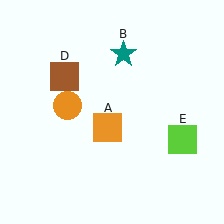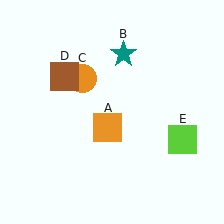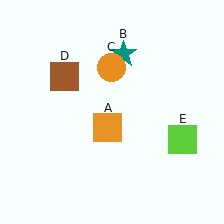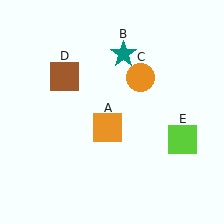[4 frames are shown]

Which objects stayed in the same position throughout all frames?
Orange square (object A) and teal star (object B) and brown square (object D) and lime square (object E) remained stationary.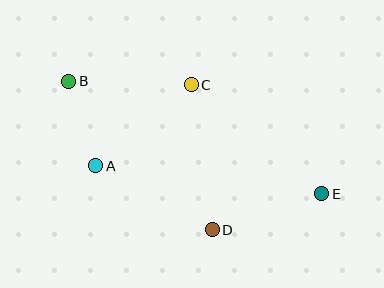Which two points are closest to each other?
Points A and B are closest to each other.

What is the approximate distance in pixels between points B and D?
The distance between B and D is approximately 207 pixels.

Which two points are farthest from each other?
Points B and E are farthest from each other.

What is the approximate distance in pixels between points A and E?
The distance between A and E is approximately 228 pixels.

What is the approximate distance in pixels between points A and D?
The distance between A and D is approximately 133 pixels.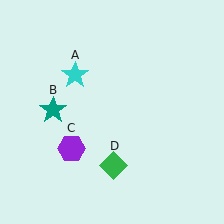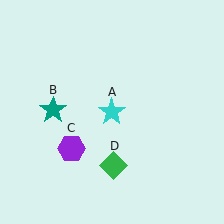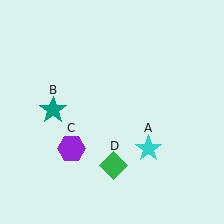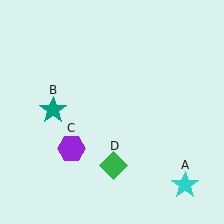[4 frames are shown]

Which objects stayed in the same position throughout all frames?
Teal star (object B) and purple hexagon (object C) and green diamond (object D) remained stationary.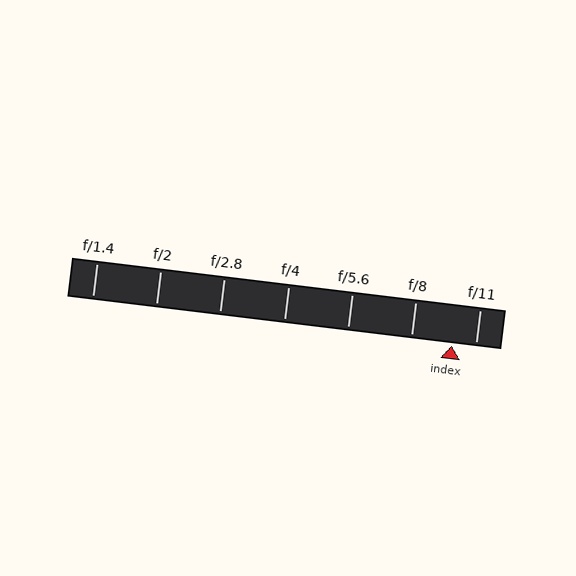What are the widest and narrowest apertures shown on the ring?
The widest aperture shown is f/1.4 and the narrowest is f/11.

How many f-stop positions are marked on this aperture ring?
There are 7 f-stop positions marked.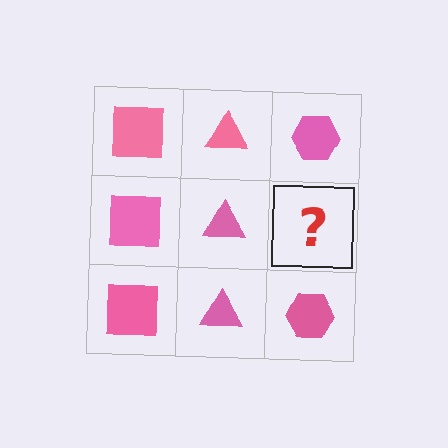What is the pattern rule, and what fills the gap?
The rule is that each column has a consistent shape. The gap should be filled with a pink hexagon.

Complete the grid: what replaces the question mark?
The question mark should be replaced with a pink hexagon.